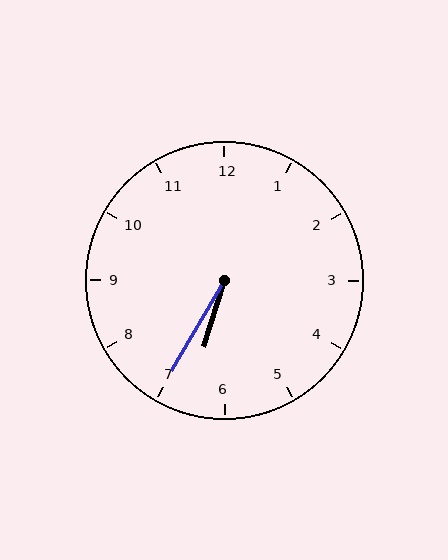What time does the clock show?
6:35.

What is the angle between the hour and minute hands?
Approximately 12 degrees.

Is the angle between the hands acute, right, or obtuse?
It is acute.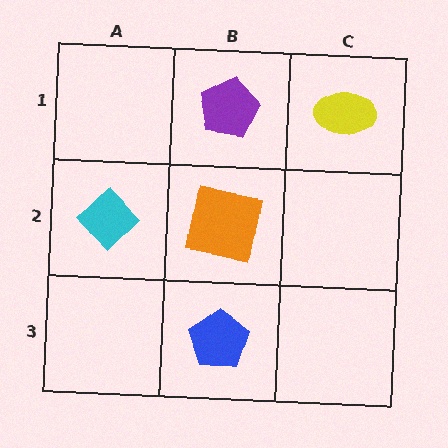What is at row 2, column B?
An orange square.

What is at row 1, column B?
A purple pentagon.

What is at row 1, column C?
A yellow ellipse.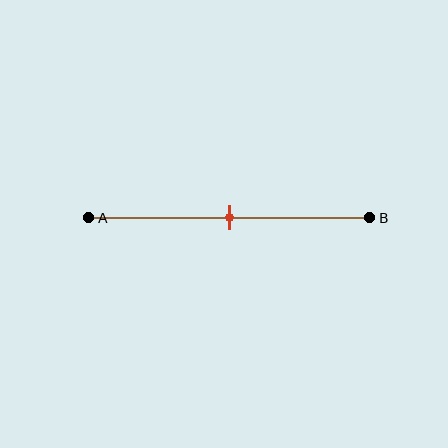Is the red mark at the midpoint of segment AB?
Yes, the mark is approximately at the midpoint.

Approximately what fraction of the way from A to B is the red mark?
The red mark is approximately 50% of the way from A to B.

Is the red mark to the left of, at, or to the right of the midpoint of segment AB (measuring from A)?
The red mark is approximately at the midpoint of segment AB.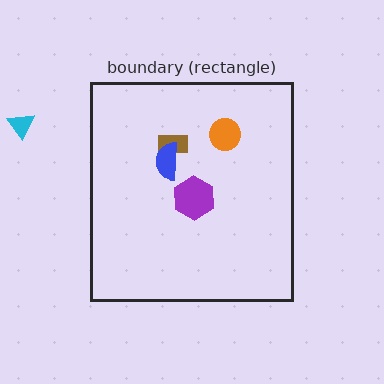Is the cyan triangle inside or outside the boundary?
Outside.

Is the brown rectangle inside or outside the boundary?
Inside.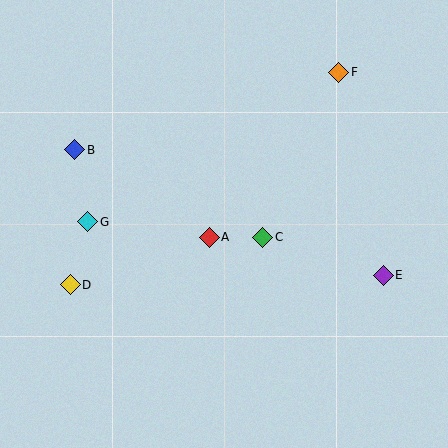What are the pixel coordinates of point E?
Point E is at (383, 275).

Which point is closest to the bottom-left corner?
Point D is closest to the bottom-left corner.